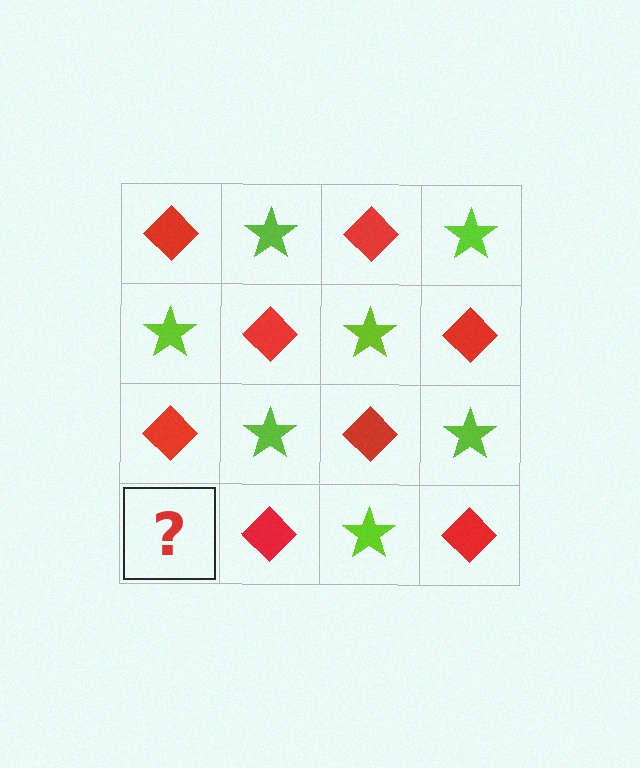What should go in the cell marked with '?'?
The missing cell should contain a lime star.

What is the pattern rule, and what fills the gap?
The rule is that it alternates red diamond and lime star in a checkerboard pattern. The gap should be filled with a lime star.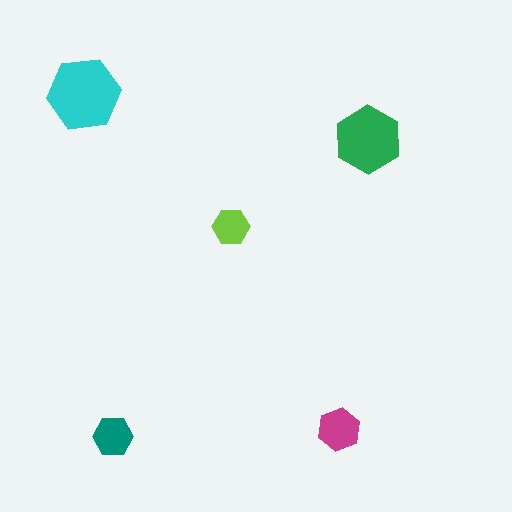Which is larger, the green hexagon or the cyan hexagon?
The cyan one.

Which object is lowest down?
The teal hexagon is bottommost.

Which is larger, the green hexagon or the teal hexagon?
The green one.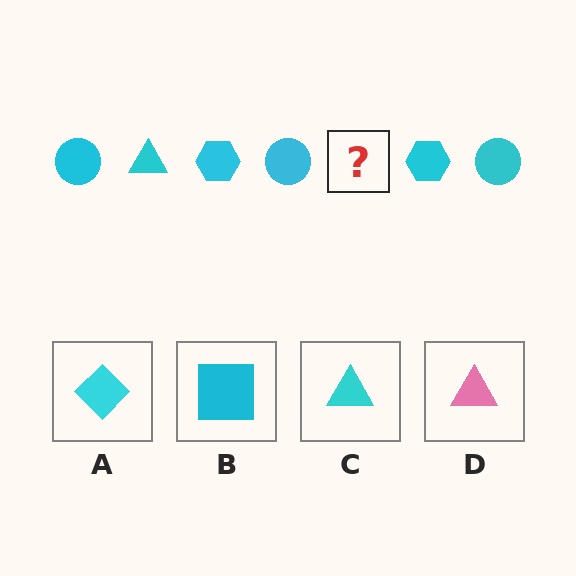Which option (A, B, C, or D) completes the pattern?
C.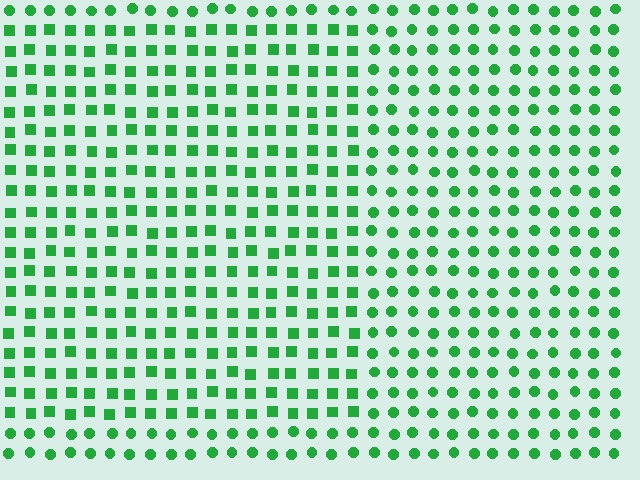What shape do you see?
I see a rectangle.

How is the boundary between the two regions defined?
The boundary is defined by a change in element shape: squares inside vs. circles outside. All elements share the same color and spacing.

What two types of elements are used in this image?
The image uses squares inside the rectangle region and circles outside it.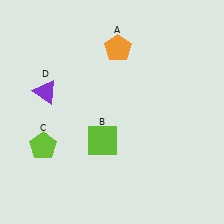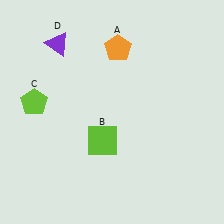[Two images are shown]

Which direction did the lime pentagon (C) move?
The lime pentagon (C) moved up.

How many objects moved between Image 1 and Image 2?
2 objects moved between the two images.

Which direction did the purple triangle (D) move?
The purple triangle (D) moved up.